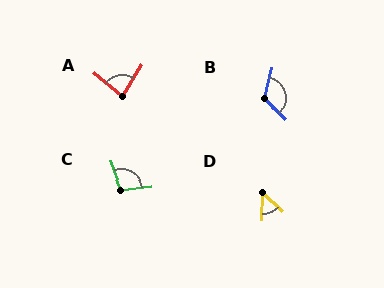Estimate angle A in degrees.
Approximately 82 degrees.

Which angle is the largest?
B, at approximately 119 degrees.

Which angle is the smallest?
D, at approximately 48 degrees.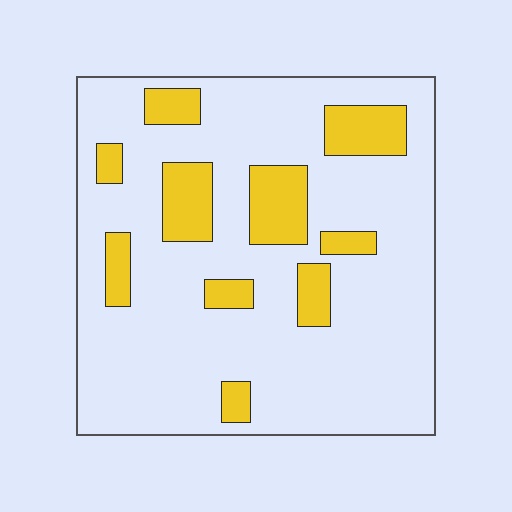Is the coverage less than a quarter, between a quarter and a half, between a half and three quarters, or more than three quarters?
Less than a quarter.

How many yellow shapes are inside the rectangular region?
10.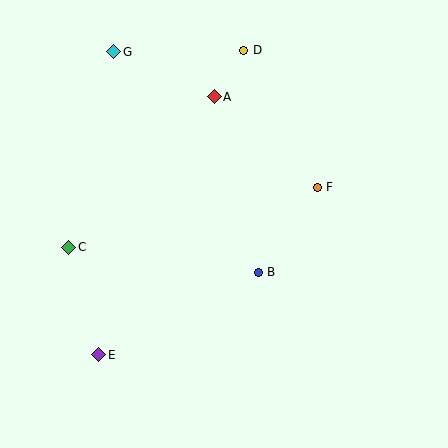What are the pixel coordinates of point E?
Point E is at (99, 355).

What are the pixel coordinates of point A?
Point A is at (214, 97).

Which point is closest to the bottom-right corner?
Point B is closest to the bottom-right corner.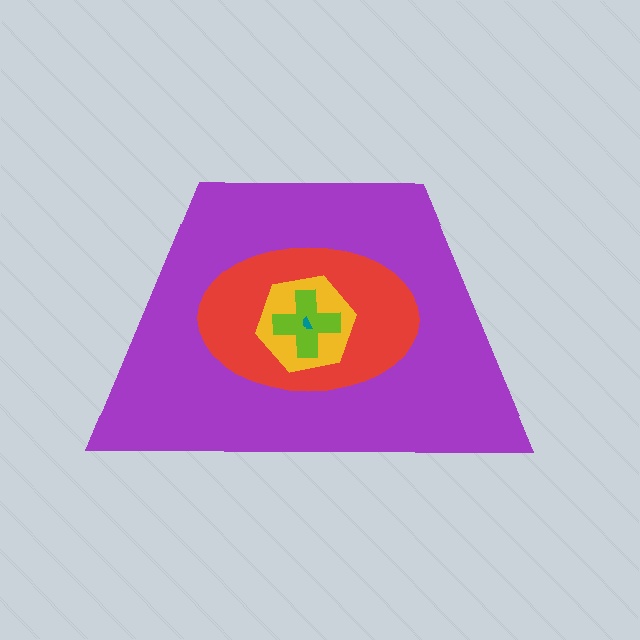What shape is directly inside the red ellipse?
The yellow hexagon.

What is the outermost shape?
The purple trapezoid.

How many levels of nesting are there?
5.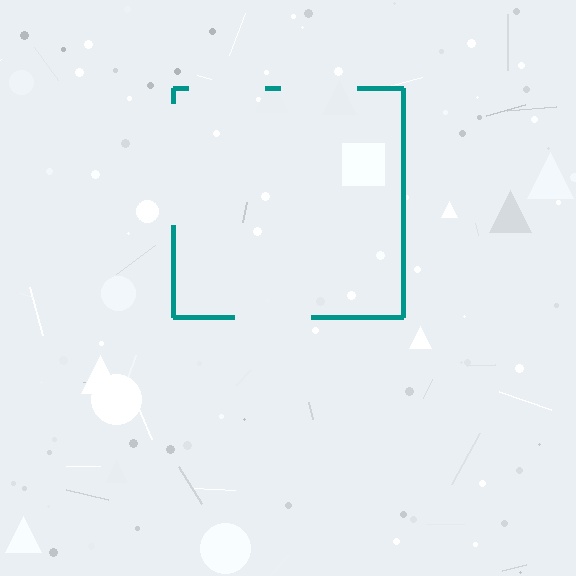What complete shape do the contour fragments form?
The contour fragments form a square.